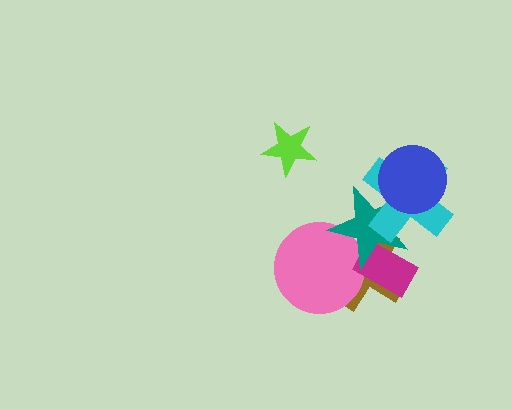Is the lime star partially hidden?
No, no other shape covers it.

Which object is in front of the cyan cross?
The blue circle is in front of the cyan cross.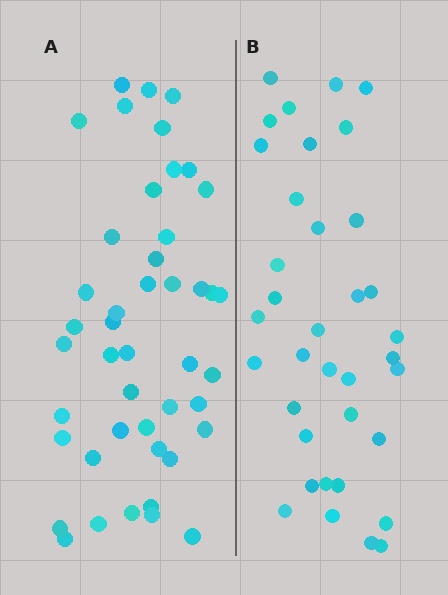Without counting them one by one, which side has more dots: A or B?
Region A (the left region) has more dots.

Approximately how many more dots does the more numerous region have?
Region A has roughly 8 or so more dots than region B.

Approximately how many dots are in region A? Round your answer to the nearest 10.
About 40 dots. (The exact count is 45, which rounds to 40.)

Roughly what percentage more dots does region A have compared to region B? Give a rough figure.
About 25% more.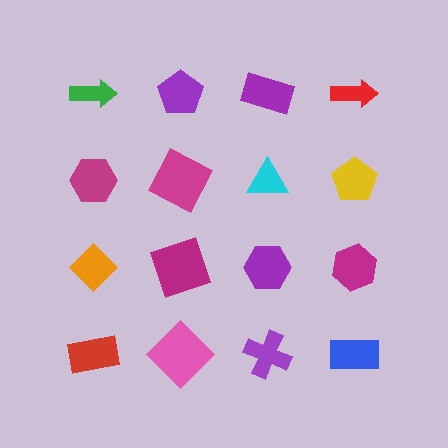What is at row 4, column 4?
A blue rectangle.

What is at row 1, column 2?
A purple pentagon.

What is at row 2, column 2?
A magenta square.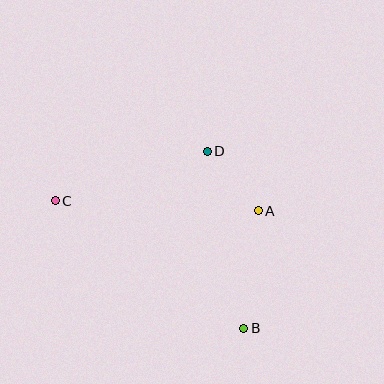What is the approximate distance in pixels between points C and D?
The distance between C and D is approximately 160 pixels.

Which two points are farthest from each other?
Points B and C are farthest from each other.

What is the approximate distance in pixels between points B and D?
The distance between B and D is approximately 181 pixels.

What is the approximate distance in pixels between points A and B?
The distance between A and B is approximately 118 pixels.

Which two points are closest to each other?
Points A and D are closest to each other.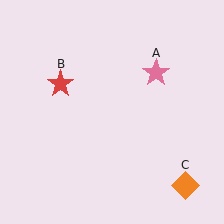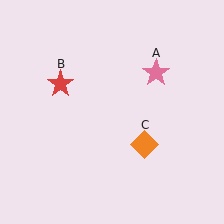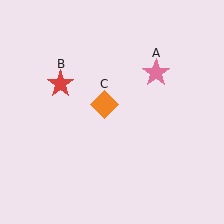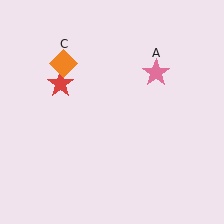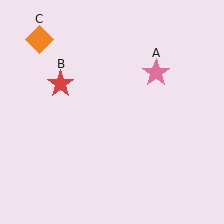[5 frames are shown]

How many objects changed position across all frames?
1 object changed position: orange diamond (object C).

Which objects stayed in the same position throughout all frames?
Pink star (object A) and red star (object B) remained stationary.